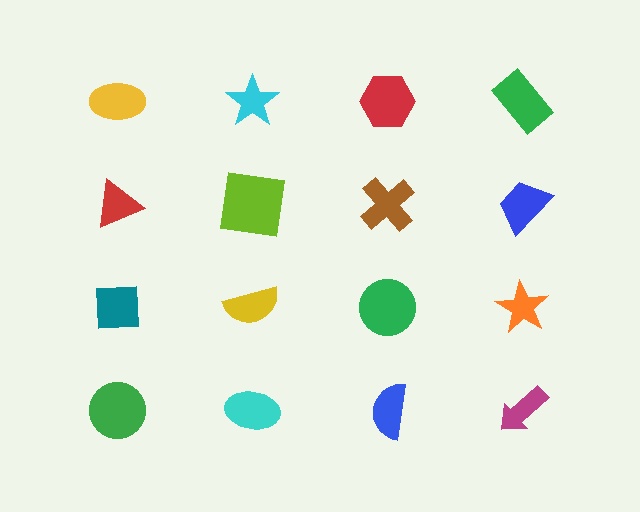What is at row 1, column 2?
A cyan star.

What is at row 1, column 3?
A red hexagon.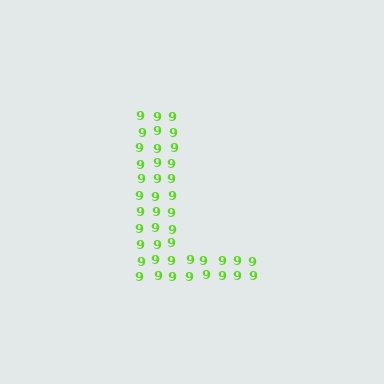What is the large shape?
The large shape is the letter L.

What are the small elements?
The small elements are digit 9's.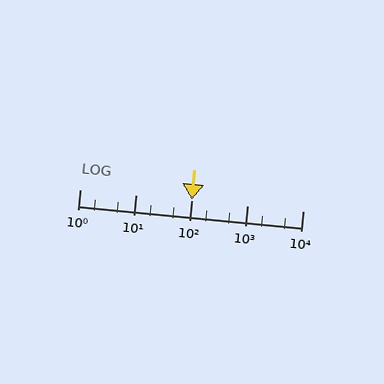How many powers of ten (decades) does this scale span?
The scale spans 4 decades, from 1 to 10000.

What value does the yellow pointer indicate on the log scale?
The pointer indicates approximately 100.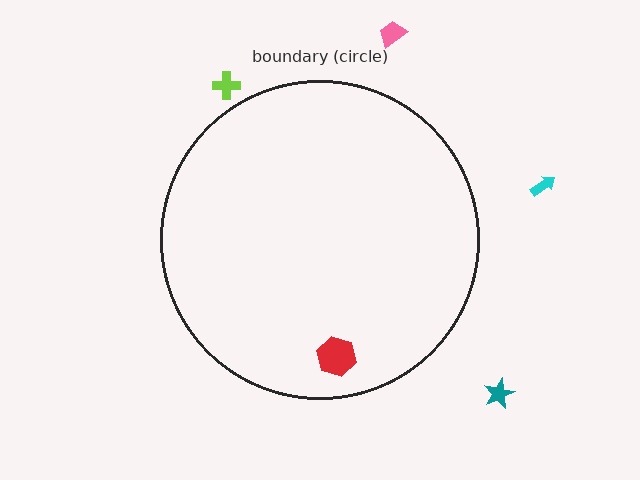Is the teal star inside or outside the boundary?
Outside.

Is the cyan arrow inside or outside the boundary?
Outside.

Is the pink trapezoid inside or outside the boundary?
Outside.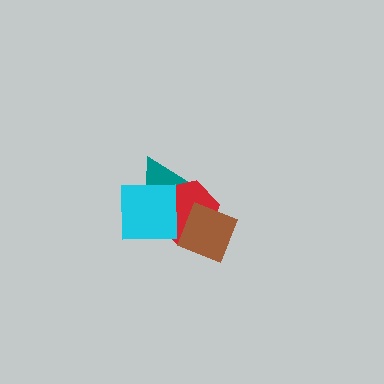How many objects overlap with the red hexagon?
3 objects overlap with the red hexagon.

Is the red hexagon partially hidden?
Yes, it is partially covered by another shape.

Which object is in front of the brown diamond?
The cyan square is in front of the brown diamond.